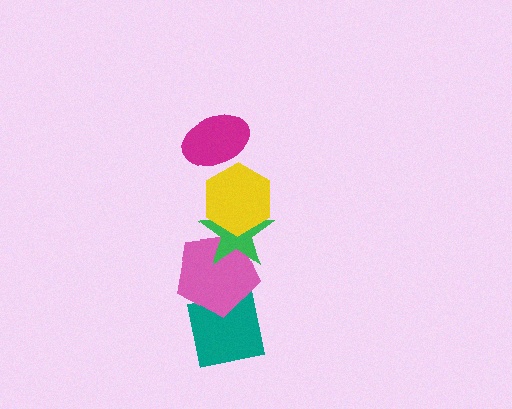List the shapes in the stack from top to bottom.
From top to bottom: the magenta ellipse, the yellow hexagon, the green star, the pink pentagon, the teal square.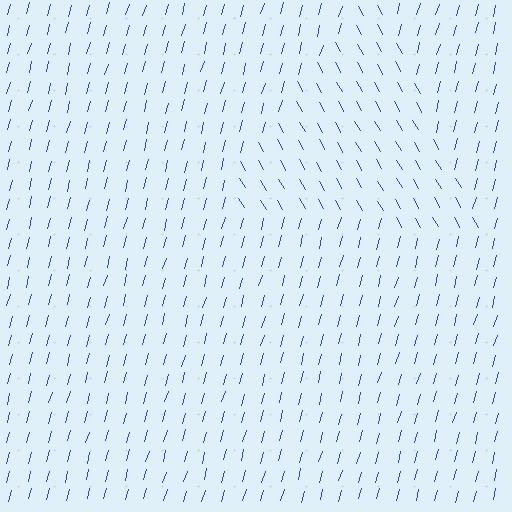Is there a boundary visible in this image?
Yes, there is a texture boundary formed by a change in line orientation.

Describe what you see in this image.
The image is filled with small blue line segments. A triangle region in the image has lines oriented differently from the surrounding lines, creating a visible texture boundary.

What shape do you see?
I see a triangle.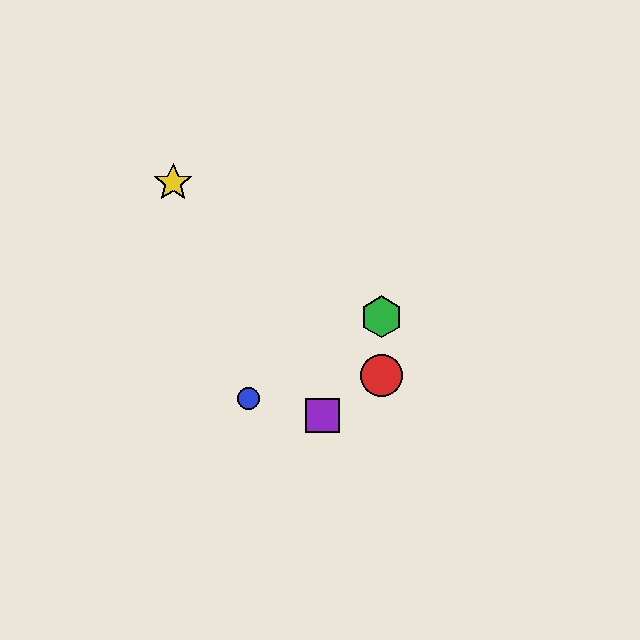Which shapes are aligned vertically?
The red circle, the green hexagon are aligned vertically.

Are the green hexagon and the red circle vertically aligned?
Yes, both are at x≈382.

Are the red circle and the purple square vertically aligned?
No, the red circle is at x≈382 and the purple square is at x≈323.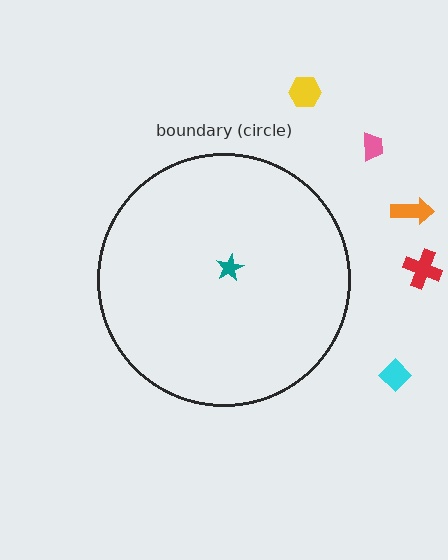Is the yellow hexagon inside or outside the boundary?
Outside.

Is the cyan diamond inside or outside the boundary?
Outside.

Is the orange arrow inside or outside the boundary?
Outside.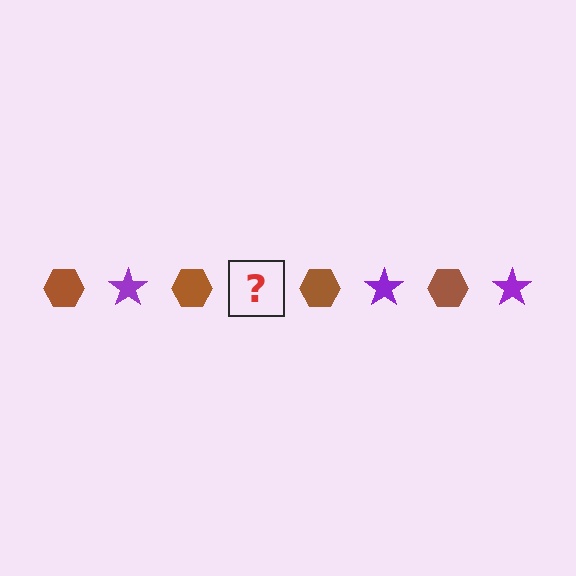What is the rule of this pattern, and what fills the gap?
The rule is that the pattern alternates between brown hexagon and purple star. The gap should be filled with a purple star.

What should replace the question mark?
The question mark should be replaced with a purple star.